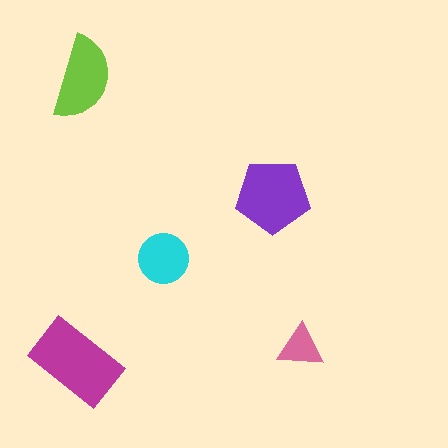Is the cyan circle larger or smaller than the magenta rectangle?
Smaller.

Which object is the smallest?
The pink triangle.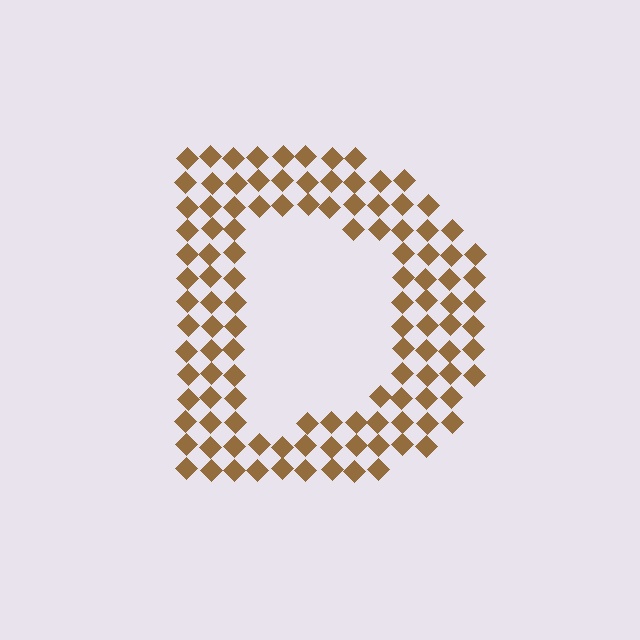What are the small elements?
The small elements are diamonds.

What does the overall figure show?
The overall figure shows the letter D.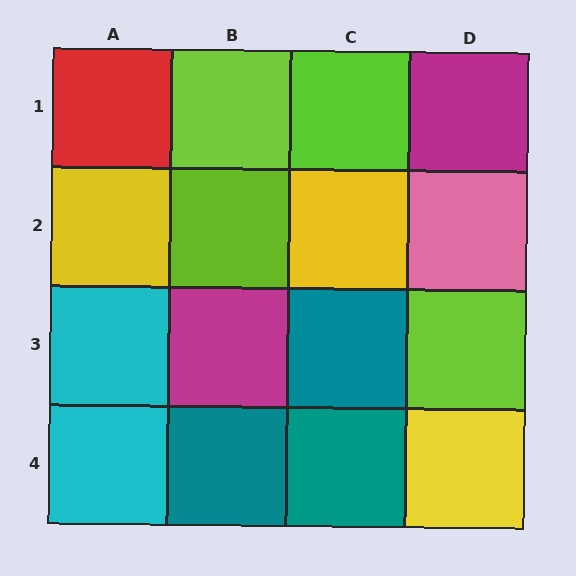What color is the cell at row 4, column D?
Yellow.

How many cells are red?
1 cell is red.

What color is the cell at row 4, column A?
Cyan.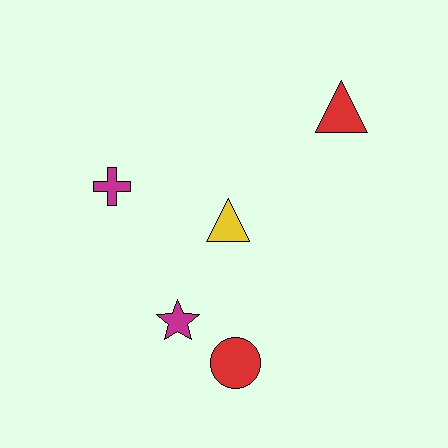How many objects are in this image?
There are 5 objects.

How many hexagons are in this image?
There are no hexagons.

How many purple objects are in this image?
There are no purple objects.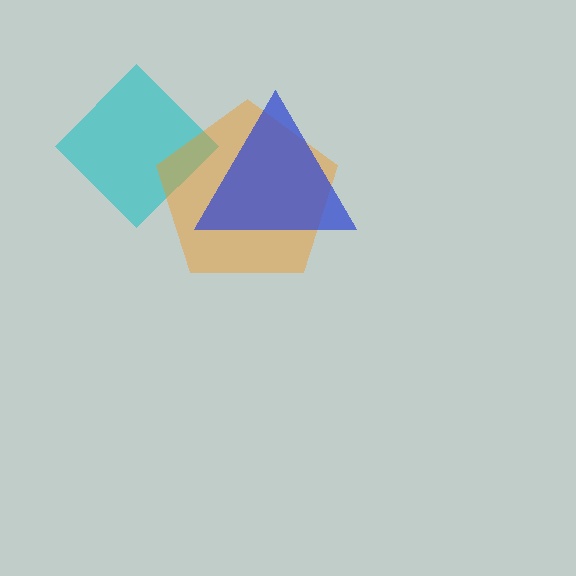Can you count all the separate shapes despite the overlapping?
Yes, there are 3 separate shapes.